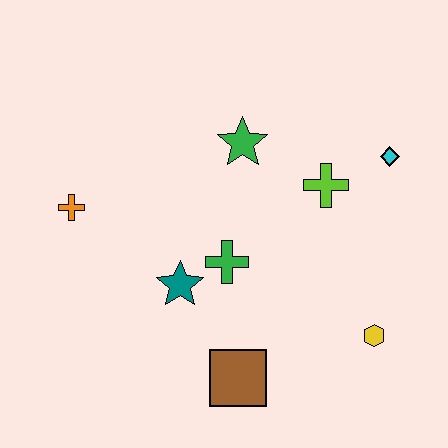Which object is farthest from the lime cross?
The orange cross is farthest from the lime cross.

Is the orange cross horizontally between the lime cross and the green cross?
No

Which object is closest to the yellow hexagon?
The brown square is closest to the yellow hexagon.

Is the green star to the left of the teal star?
No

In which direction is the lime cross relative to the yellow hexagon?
The lime cross is above the yellow hexagon.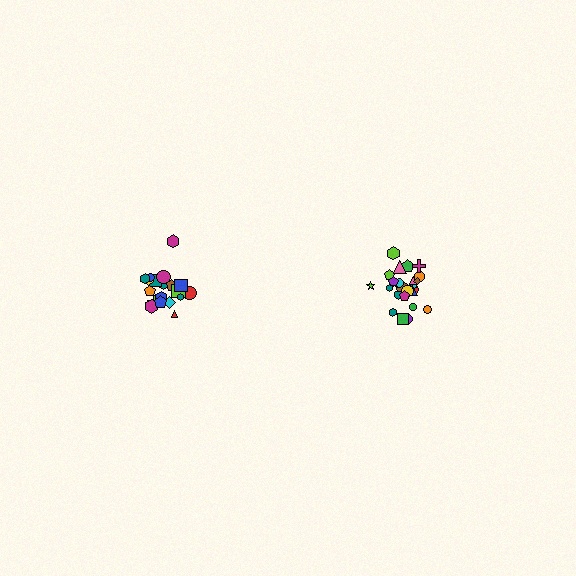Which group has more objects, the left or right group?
The right group.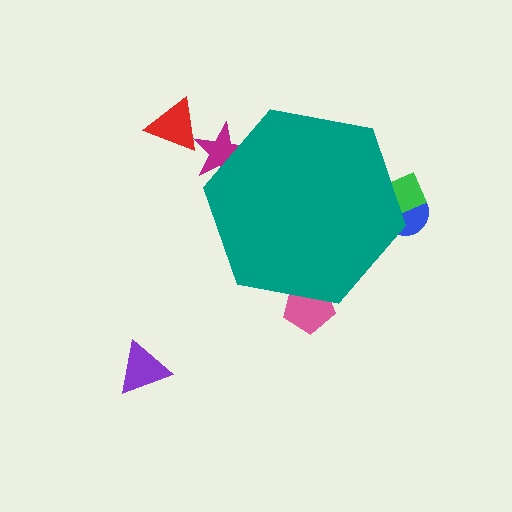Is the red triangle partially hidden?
No, the red triangle is fully visible.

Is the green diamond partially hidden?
Yes, the green diamond is partially hidden behind the teal hexagon.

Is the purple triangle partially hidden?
No, the purple triangle is fully visible.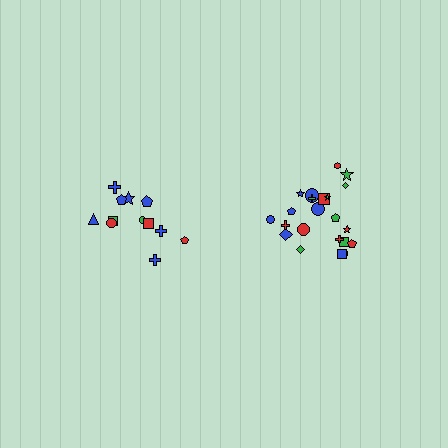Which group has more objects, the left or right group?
The right group.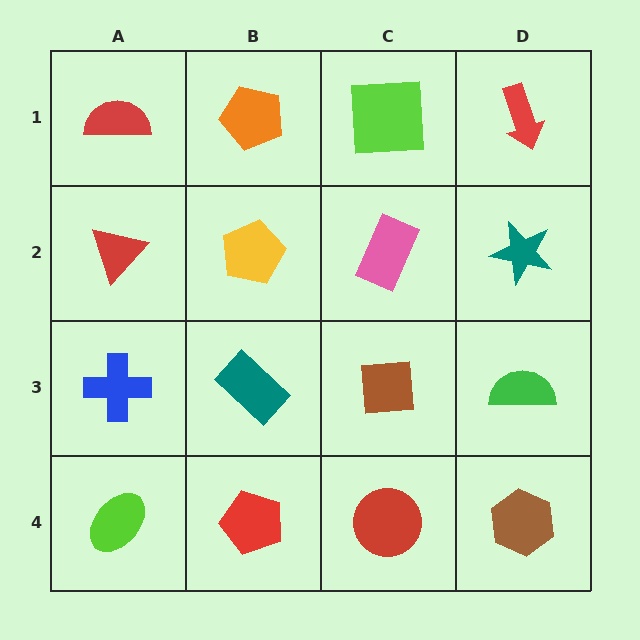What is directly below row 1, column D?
A teal star.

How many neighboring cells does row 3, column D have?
3.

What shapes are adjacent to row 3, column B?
A yellow pentagon (row 2, column B), a red pentagon (row 4, column B), a blue cross (row 3, column A), a brown square (row 3, column C).